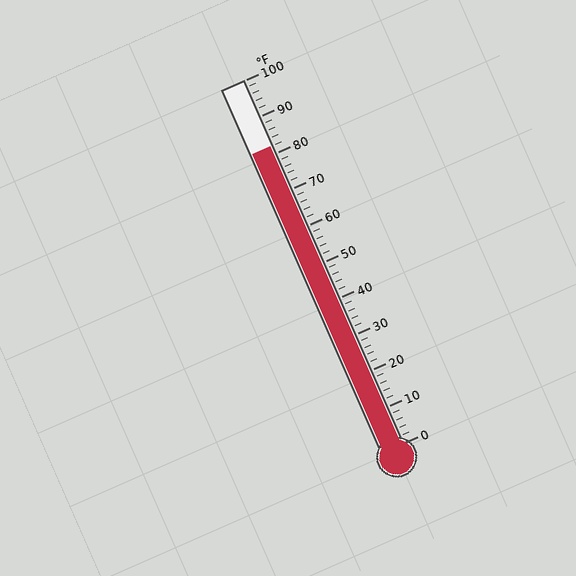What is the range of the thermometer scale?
The thermometer scale ranges from 0°F to 100°F.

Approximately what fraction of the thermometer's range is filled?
The thermometer is filled to approximately 80% of its range.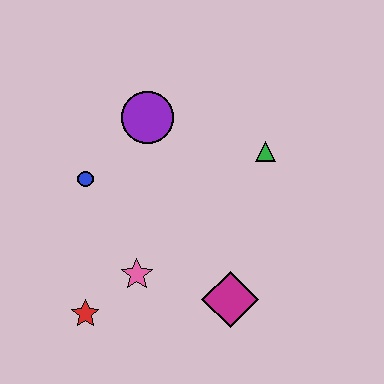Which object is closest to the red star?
The pink star is closest to the red star.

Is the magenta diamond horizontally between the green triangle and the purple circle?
Yes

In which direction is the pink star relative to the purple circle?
The pink star is below the purple circle.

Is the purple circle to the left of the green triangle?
Yes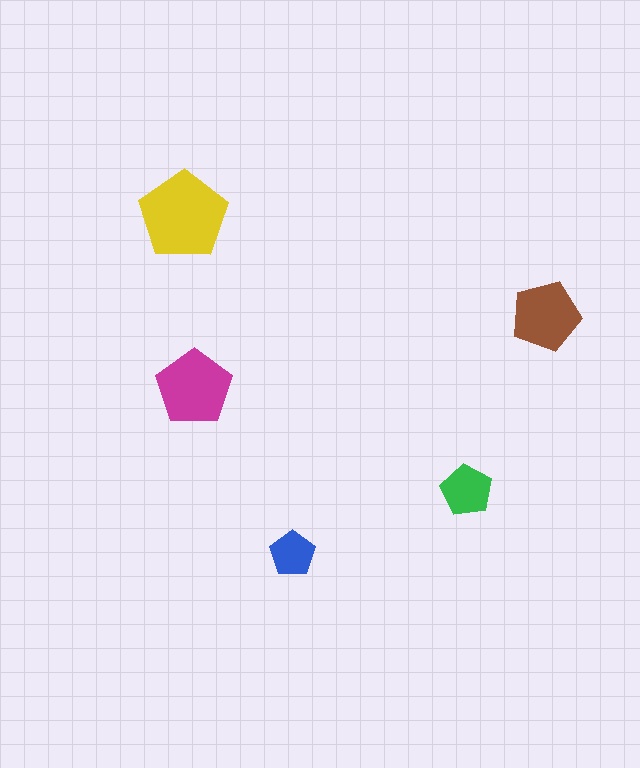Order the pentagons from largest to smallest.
the yellow one, the magenta one, the brown one, the green one, the blue one.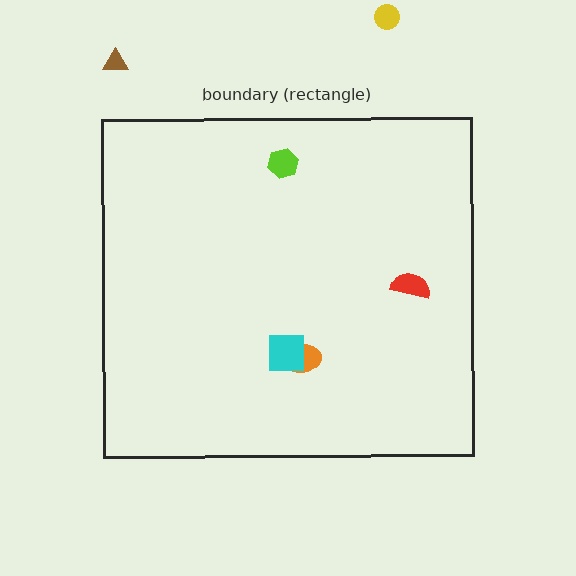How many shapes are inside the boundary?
4 inside, 2 outside.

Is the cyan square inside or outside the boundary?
Inside.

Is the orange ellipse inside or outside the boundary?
Inside.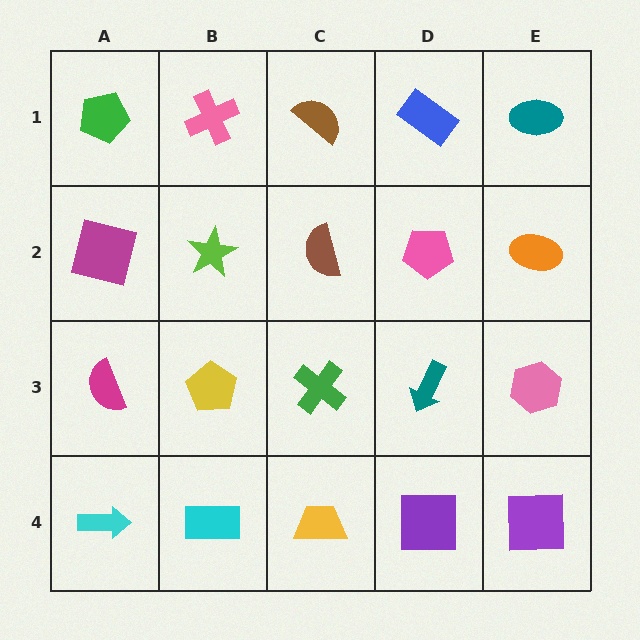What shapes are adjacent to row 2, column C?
A brown semicircle (row 1, column C), a green cross (row 3, column C), a lime star (row 2, column B), a pink pentagon (row 2, column D).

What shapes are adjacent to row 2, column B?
A pink cross (row 1, column B), a yellow pentagon (row 3, column B), a magenta square (row 2, column A), a brown semicircle (row 2, column C).